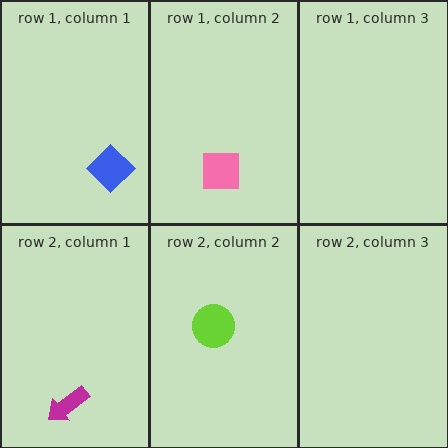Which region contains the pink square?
The row 1, column 2 region.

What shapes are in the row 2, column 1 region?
The magenta arrow.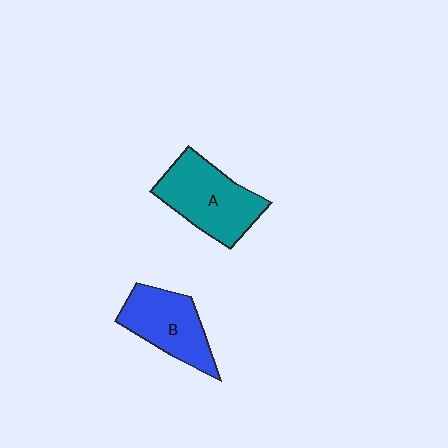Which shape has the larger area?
Shape A (teal).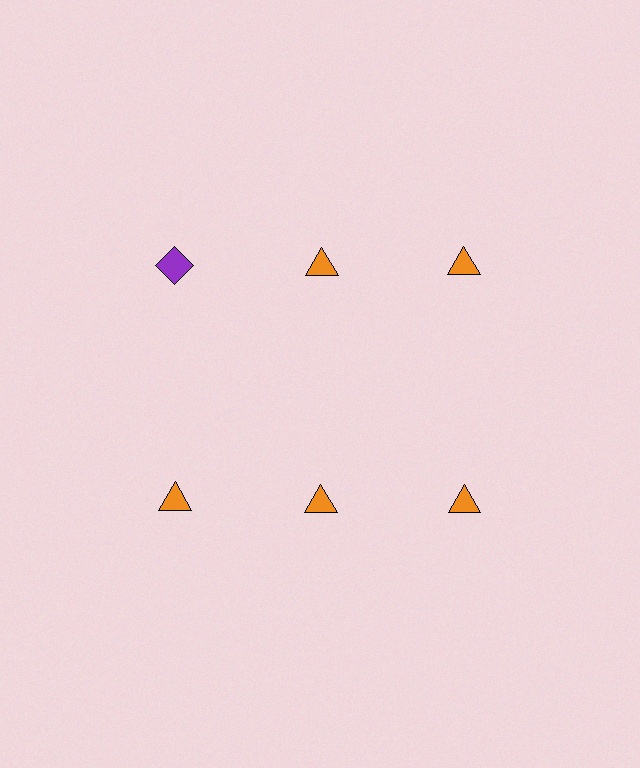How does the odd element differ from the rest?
It differs in both color (purple instead of orange) and shape (diamond instead of triangle).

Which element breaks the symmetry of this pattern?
The purple diamond in the top row, leftmost column breaks the symmetry. All other shapes are orange triangles.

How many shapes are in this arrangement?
There are 6 shapes arranged in a grid pattern.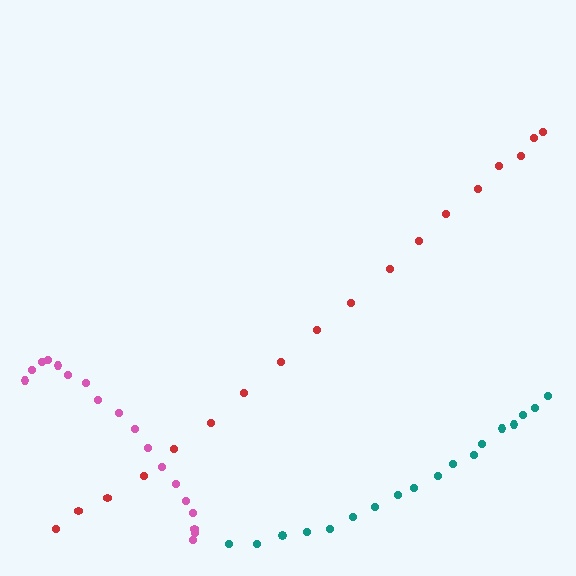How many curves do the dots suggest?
There are 3 distinct paths.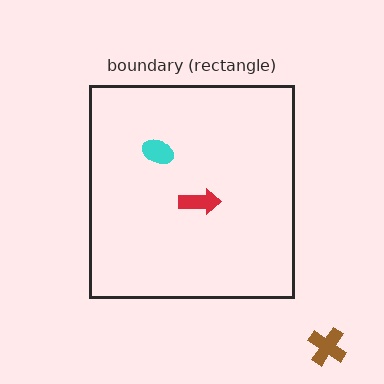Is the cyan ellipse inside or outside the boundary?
Inside.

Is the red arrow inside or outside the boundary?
Inside.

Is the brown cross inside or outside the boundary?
Outside.